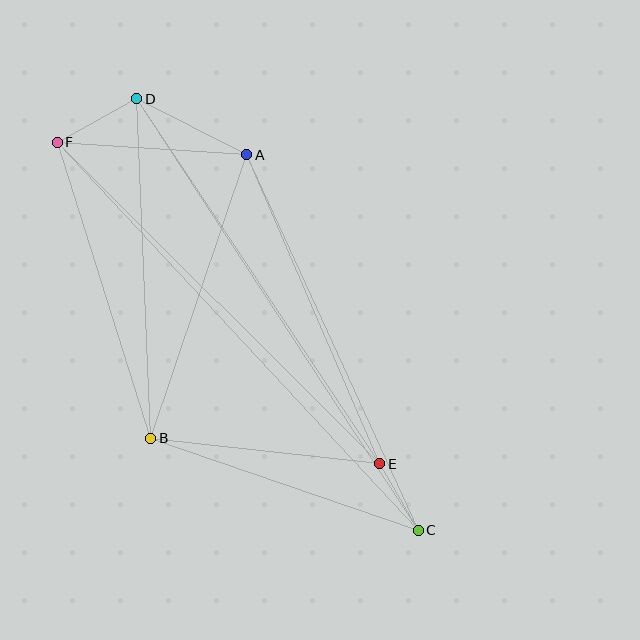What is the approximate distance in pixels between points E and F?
The distance between E and F is approximately 455 pixels.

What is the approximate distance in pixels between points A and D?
The distance between A and D is approximately 124 pixels.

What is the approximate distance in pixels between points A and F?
The distance between A and F is approximately 190 pixels.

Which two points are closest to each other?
Points C and E are closest to each other.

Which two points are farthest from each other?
Points C and F are farthest from each other.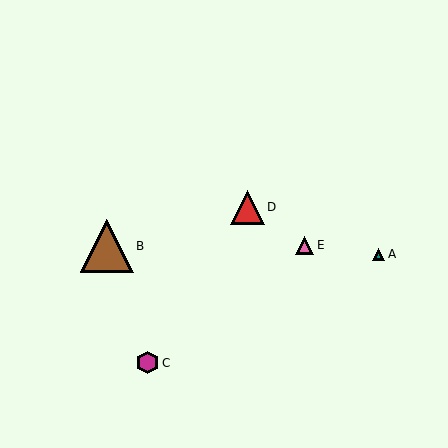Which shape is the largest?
The brown triangle (labeled B) is the largest.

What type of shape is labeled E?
Shape E is a pink triangle.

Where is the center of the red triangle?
The center of the red triangle is at (247, 207).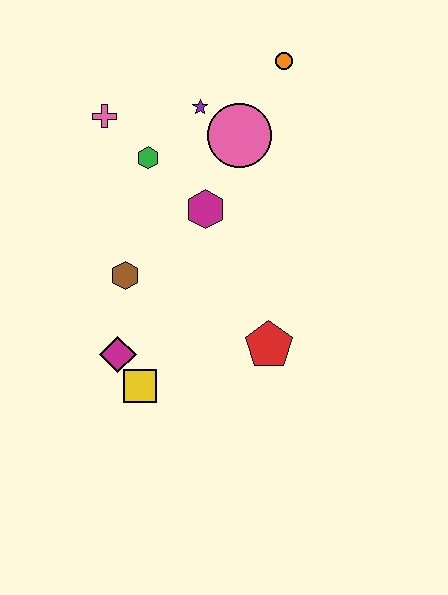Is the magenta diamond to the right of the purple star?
No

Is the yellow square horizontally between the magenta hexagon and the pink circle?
No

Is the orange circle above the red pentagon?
Yes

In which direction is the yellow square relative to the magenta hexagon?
The yellow square is below the magenta hexagon.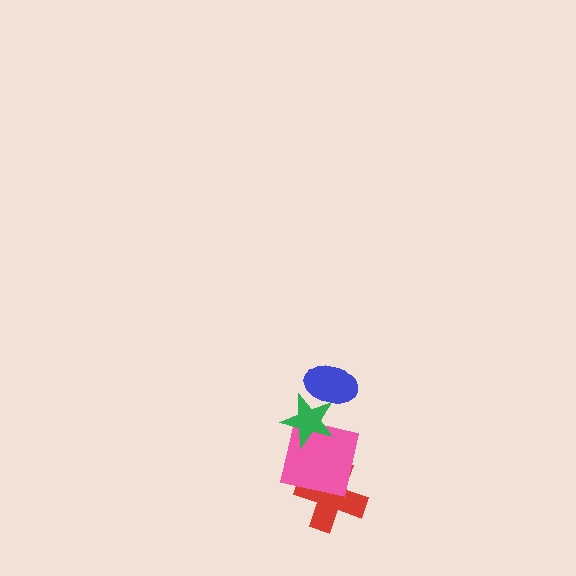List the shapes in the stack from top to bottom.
From top to bottom: the blue ellipse, the green star, the pink square, the red cross.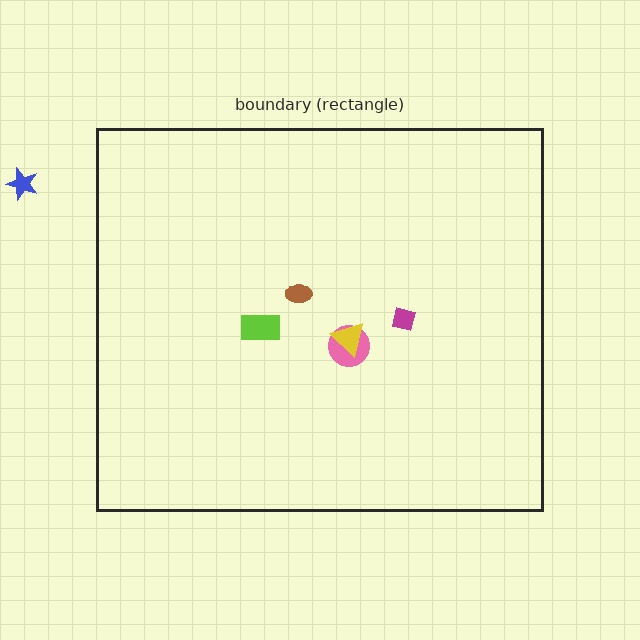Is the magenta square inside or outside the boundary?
Inside.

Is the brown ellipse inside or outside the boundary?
Inside.